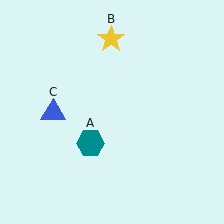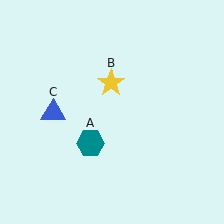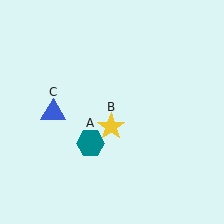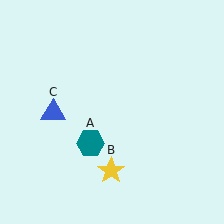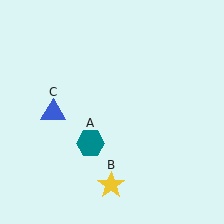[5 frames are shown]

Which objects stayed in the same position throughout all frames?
Teal hexagon (object A) and blue triangle (object C) remained stationary.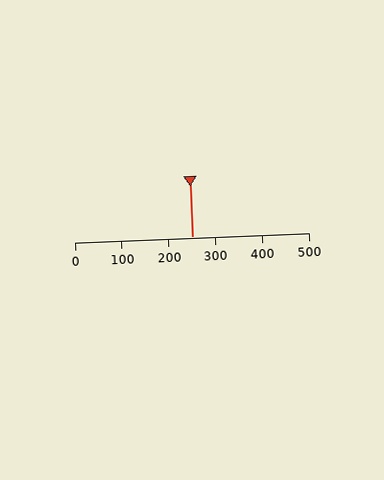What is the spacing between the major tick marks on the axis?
The major ticks are spaced 100 apart.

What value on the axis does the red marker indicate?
The marker indicates approximately 250.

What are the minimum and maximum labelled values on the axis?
The axis runs from 0 to 500.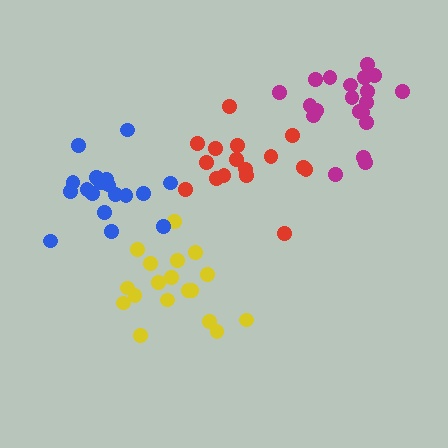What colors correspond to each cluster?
The clusters are colored: red, yellow, blue, magenta.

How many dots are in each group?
Group 1: 16 dots, Group 2: 18 dots, Group 3: 18 dots, Group 4: 20 dots (72 total).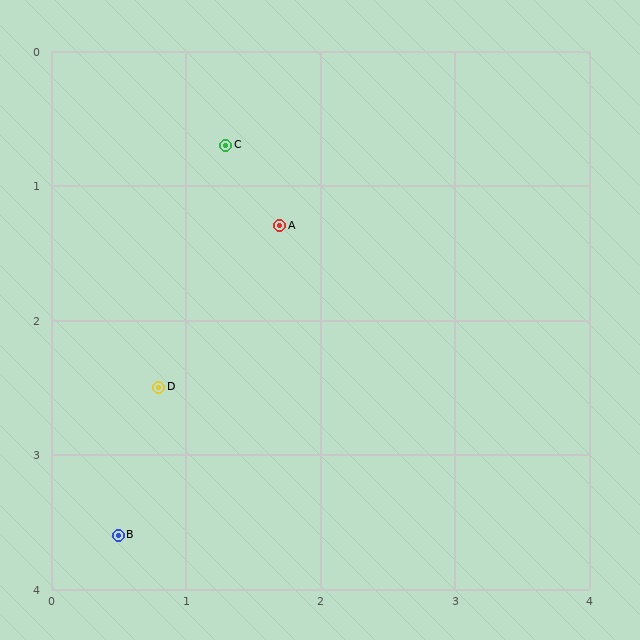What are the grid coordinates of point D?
Point D is at approximately (0.8, 2.5).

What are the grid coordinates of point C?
Point C is at approximately (1.3, 0.7).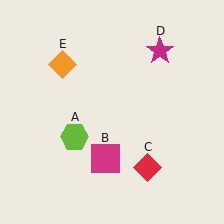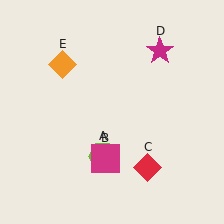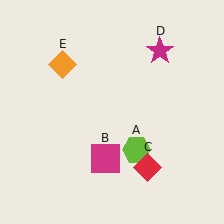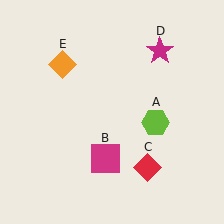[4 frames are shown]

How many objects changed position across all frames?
1 object changed position: lime hexagon (object A).